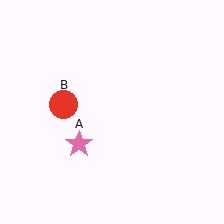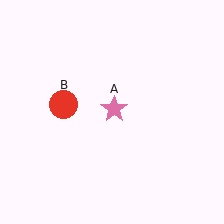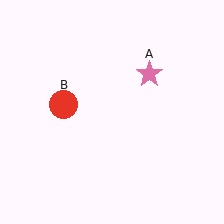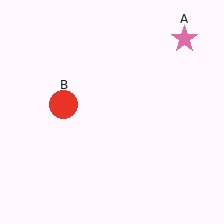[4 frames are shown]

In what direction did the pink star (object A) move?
The pink star (object A) moved up and to the right.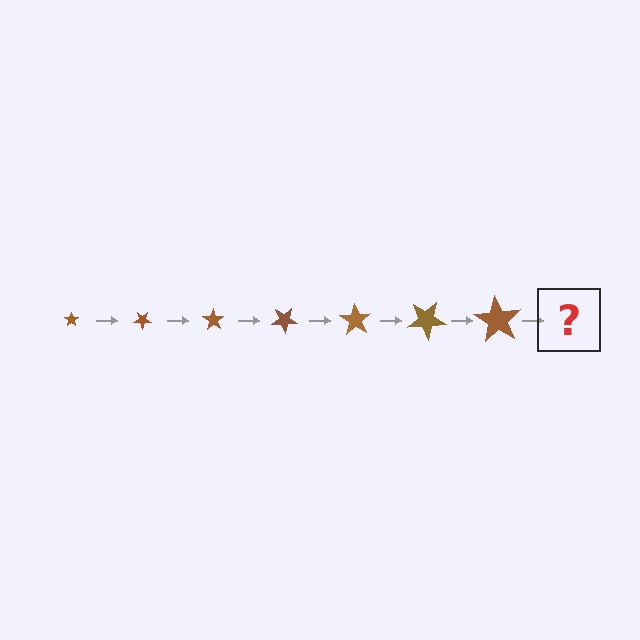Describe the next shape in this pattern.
It should be a star, larger than the previous one and rotated 245 degrees from the start.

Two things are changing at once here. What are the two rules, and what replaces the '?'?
The two rules are that the star grows larger each step and it rotates 35 degrees each step. The '?' should be a star, larger than the previous one and rotated 245 degrees from the start.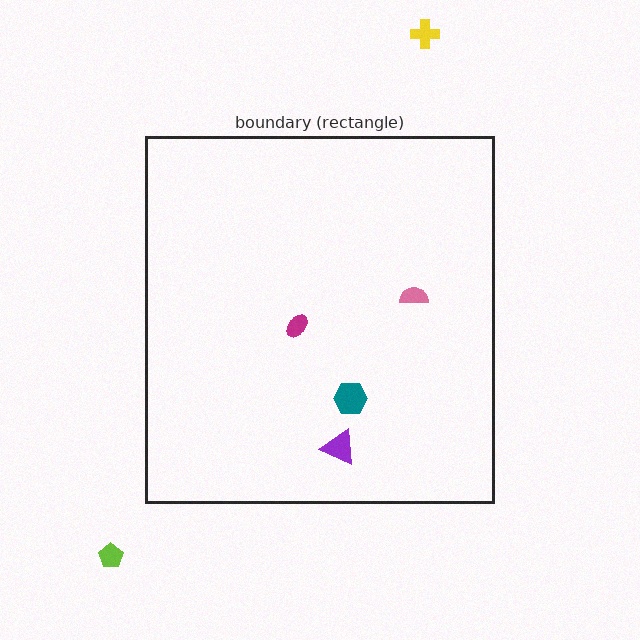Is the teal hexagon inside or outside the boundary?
Inside.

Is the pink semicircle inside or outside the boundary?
Inside.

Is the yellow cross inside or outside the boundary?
Outside.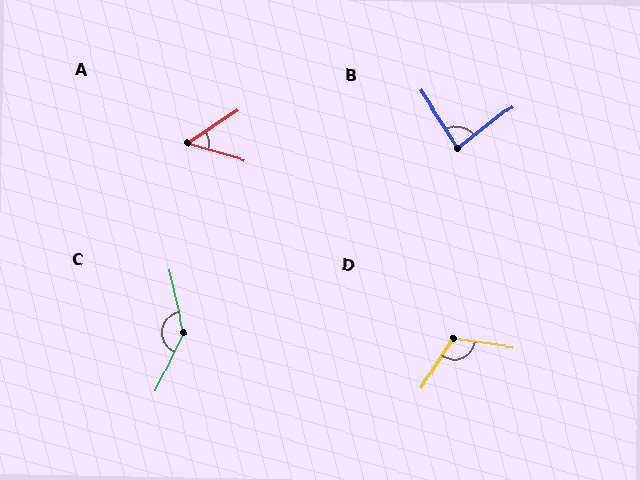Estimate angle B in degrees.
Approximately 85 degrees.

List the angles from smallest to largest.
A (50°), B (85°), D (114°), C (142°).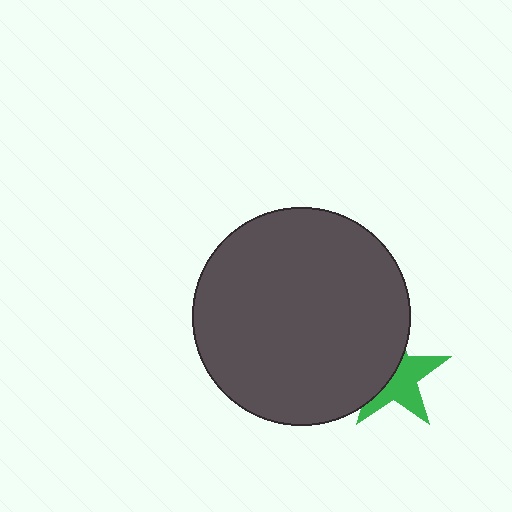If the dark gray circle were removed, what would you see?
You would see the complete green star.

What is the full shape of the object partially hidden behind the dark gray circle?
The partially hidden object is a green star.